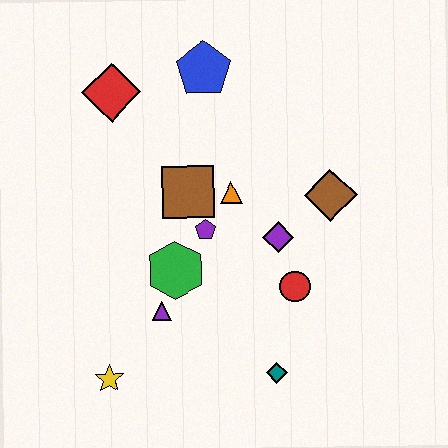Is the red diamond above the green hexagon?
Yes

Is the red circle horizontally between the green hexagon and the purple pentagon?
No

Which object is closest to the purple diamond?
The red circle is closest to the purple diamond.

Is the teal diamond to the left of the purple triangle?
No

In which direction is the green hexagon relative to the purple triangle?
The green hexagon is above the purple triangle.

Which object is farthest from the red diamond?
The teal diamond is farthest from the red diamond.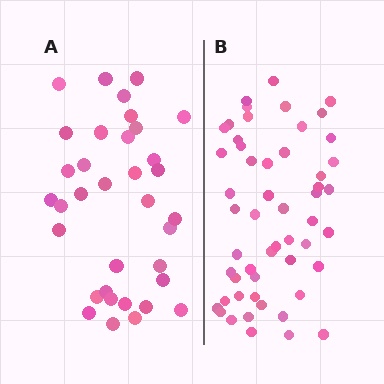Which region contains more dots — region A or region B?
Region B (the right region) has more dots.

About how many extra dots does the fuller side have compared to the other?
Region B has approximately 20 more dots than region A.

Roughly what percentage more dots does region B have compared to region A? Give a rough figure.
About 50% more.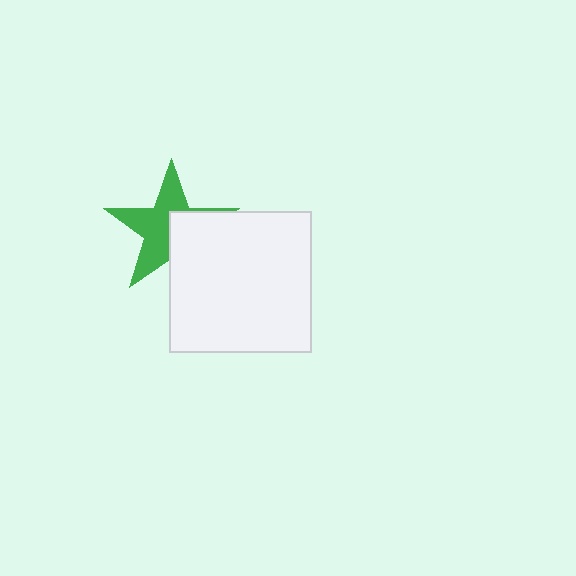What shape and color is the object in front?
The object in front is a white square.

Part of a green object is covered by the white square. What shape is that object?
It is a star.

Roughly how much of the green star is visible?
About half of it is visible (roughly 60%).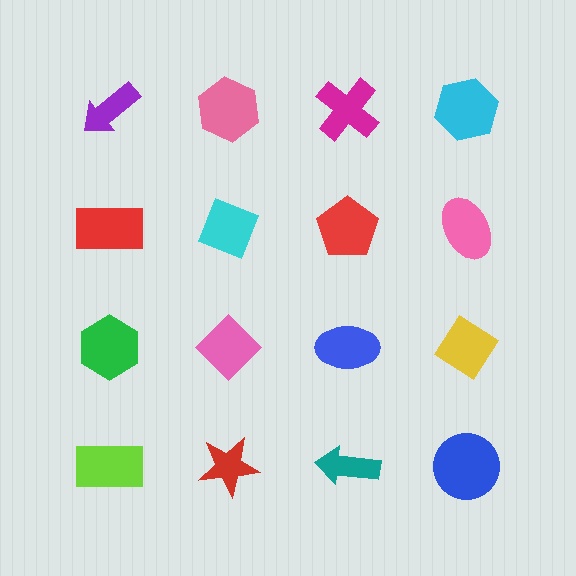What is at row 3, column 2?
A pink diamond.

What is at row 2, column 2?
A cyan diamond.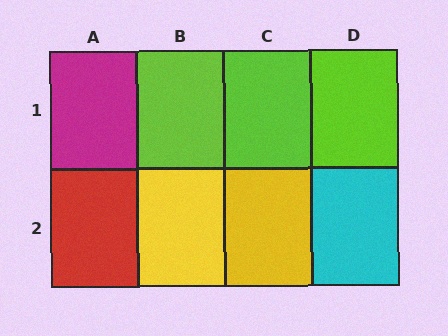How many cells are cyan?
1 cell is cyan.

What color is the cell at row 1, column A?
Magenta.